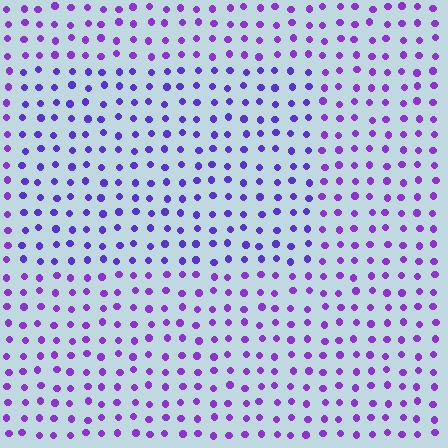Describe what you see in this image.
The image is filled with small purple elements in a uniform arrangement. A rectangle-shaped region is visible where the elements are tinted to a slightly different hue, forming a subtle color boundary.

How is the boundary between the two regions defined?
The boundary is defined purely by a slight shift in hue (about 22 degrees). Spacing, size, and orientation are identical on both sides.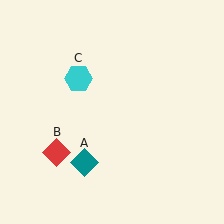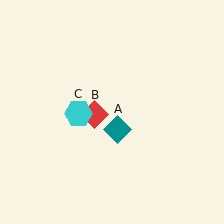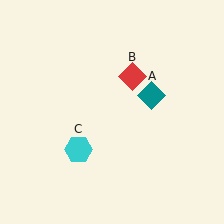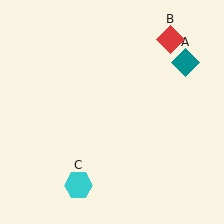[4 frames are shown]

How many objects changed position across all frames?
3 objects changed position: teal diamond (object A), red diamond (object B), cyan hexagon (object C).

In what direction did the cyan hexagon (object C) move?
The cyan hexagon (object C) moved down.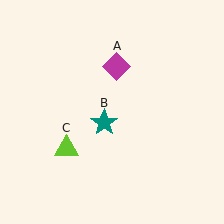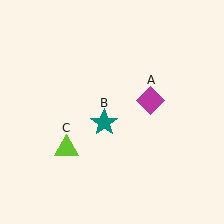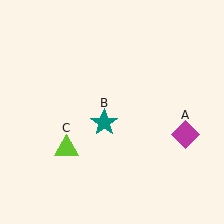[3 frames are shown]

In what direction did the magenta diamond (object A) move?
The magenta diamond (object A) moved down and to the right.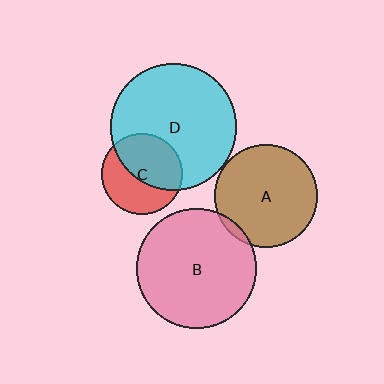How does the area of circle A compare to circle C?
Approximately 1.6 times.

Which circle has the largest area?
Circle D (cyan).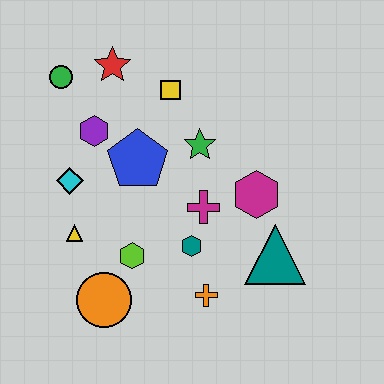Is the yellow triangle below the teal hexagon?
No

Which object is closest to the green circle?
The red star is closest to the green circle.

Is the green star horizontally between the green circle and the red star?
No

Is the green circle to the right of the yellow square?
No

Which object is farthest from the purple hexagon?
The teal triangle is farthest from the purple hexagon.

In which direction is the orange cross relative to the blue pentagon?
The orange cross is below the blue pentagon.